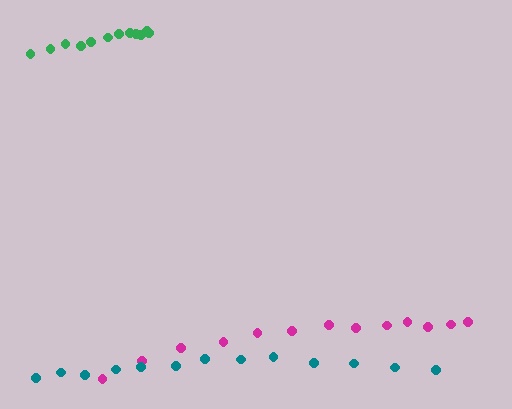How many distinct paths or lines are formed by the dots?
There are 3 distinct paths.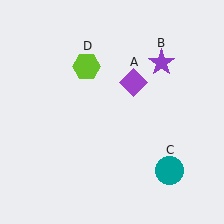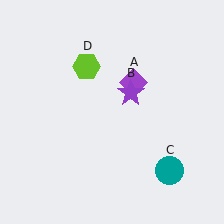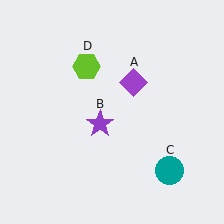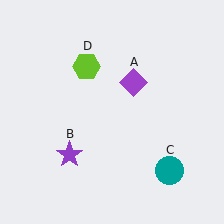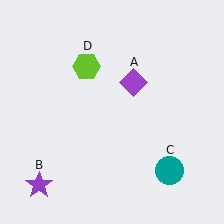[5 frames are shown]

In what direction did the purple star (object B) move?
The purple star (object B) moved down and to the left.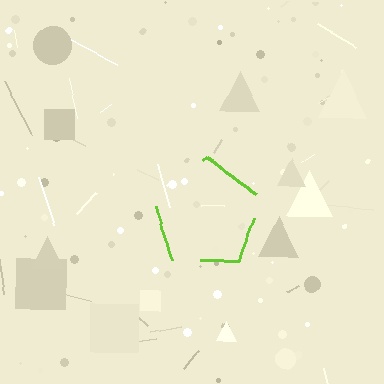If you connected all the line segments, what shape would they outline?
They would outline a pentagon.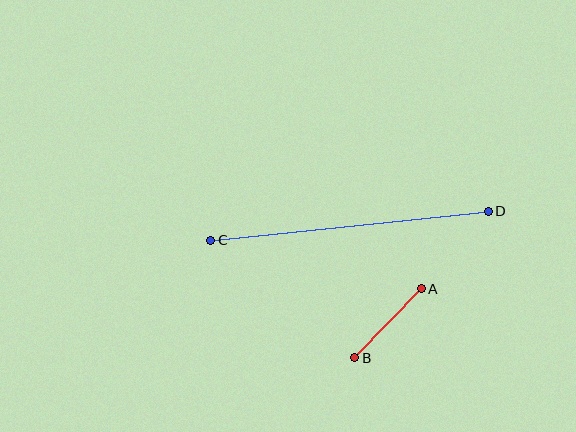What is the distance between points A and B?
The distance is approximately 96 pixels.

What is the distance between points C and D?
The distance is approximately 279 pixels.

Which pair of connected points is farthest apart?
Points C and D are farthest apart.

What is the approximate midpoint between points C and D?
The midpoint is at approximately (349, 226) pixels.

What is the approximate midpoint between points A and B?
The midpoint is at approximately (388, 323) pixels.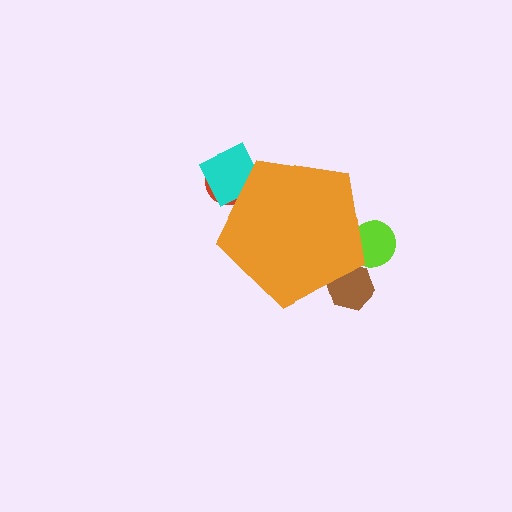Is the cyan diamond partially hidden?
Yes, the cyan diamond is partially hidden behind the orange pentagon.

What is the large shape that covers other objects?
An orange pentagon.